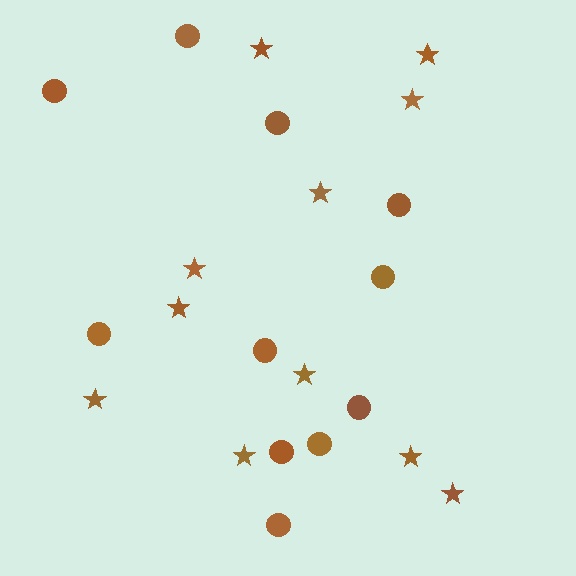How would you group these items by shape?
There are 2 groups: one group of circles (11) and one group of stars (11).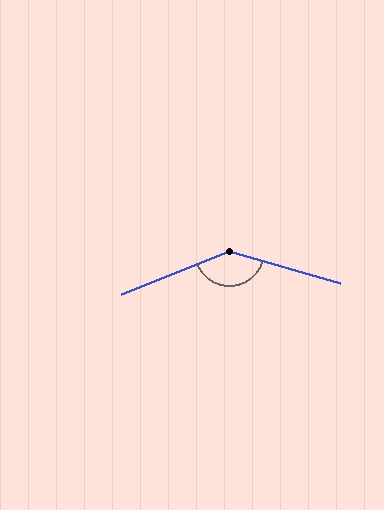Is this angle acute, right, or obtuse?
It is obtuse.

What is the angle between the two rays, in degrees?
Approximately 142 degrees.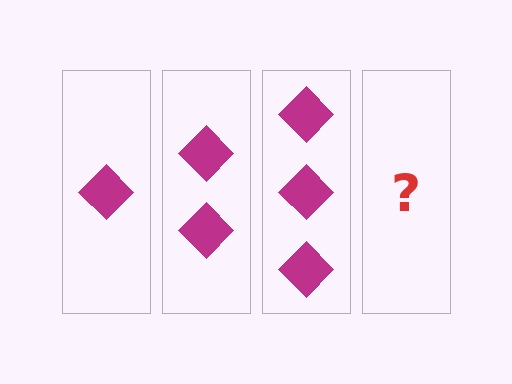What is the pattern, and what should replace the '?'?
The pattern is that each step adds one more diamond. The '?' should be 4 diamonds.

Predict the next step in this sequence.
The next step is 4 diamonds.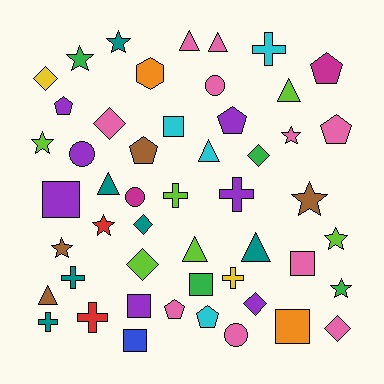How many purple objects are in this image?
There are 7 purple objects.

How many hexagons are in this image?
There is 1 hexagon.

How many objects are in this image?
There are 50 objects.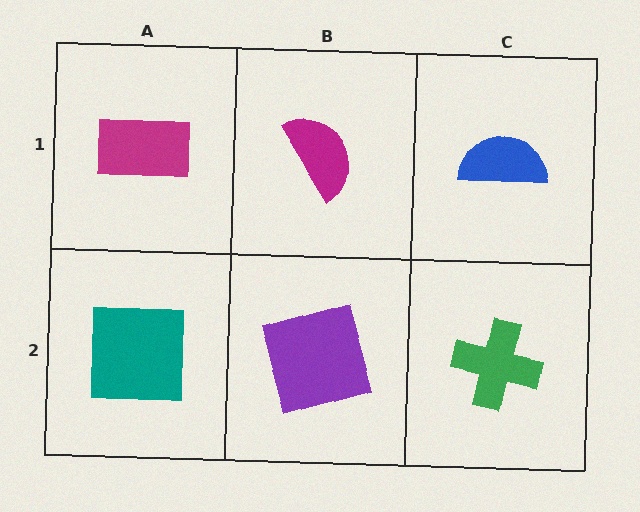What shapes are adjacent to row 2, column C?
A blue semicircle (row 1, column C), a purple square (row 2, column B).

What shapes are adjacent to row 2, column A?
A magenta rectangle (row 1, column A), a purple square (row 2, column B).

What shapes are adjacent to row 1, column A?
A teal square (row 2, column A), a magenta semicircle (row 1, column B).